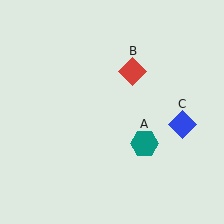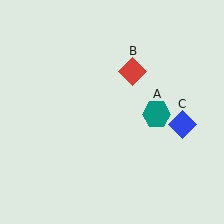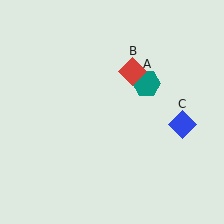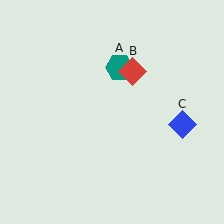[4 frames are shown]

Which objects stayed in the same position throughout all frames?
Red diamond (object B) and blue diamond (object C) remained stationary.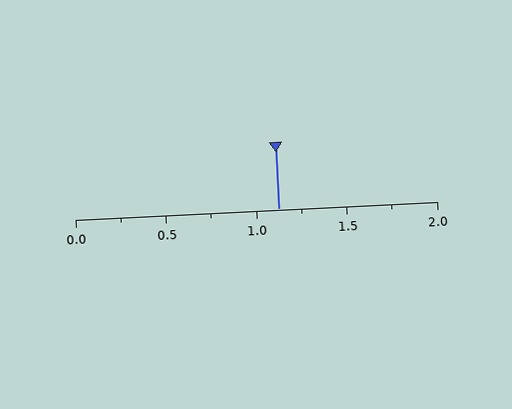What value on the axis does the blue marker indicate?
The marker indicates approximately 1.12.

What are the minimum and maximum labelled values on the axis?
The axis runs from 0.0 to 2.0.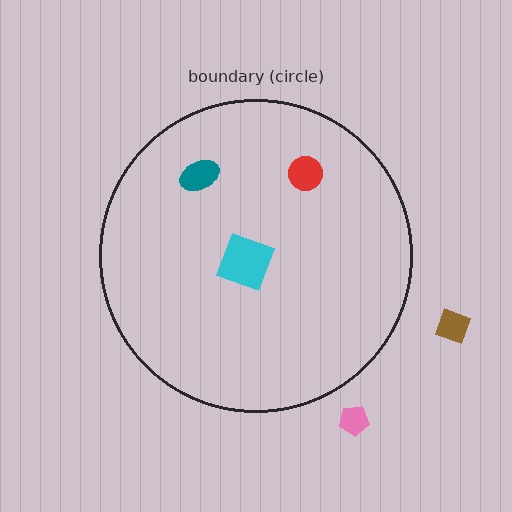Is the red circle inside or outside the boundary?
Inside.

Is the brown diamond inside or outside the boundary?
Outside.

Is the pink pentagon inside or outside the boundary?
Outside.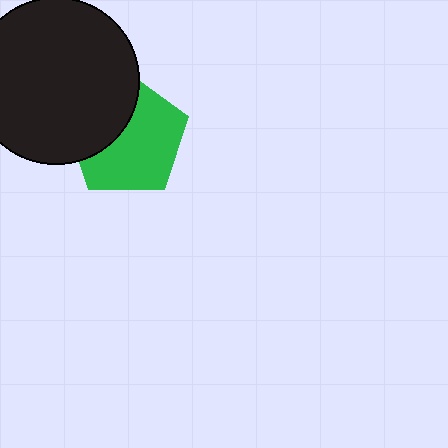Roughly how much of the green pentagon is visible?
About half of it is visible (roughly 63%).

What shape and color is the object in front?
The object in front is a black circle.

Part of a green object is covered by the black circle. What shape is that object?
It is a pentagon.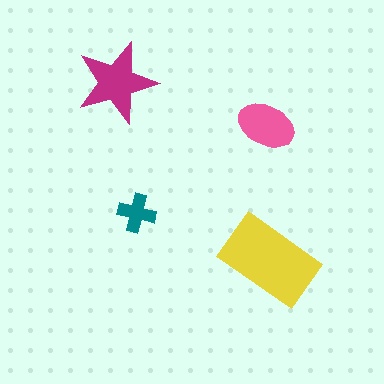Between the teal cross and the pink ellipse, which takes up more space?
The pink ellipse.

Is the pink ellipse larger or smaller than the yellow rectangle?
Smaller.